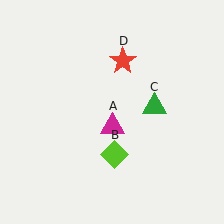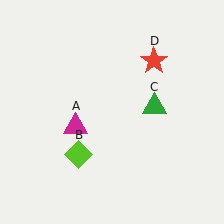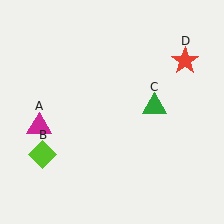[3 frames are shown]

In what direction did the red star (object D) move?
The red star (object D) moved right.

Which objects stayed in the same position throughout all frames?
Green triangle (object C) remained stationary.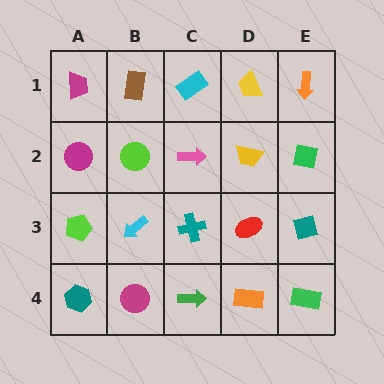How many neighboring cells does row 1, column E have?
2.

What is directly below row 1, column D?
A yellow trapezoid.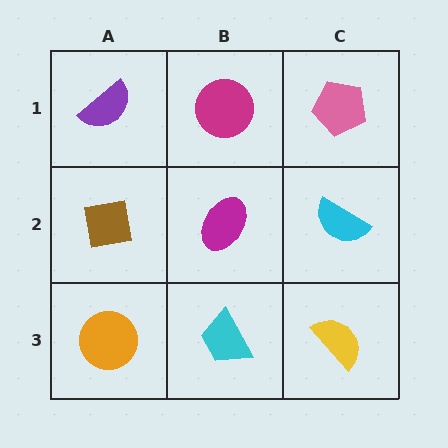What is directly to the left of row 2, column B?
A brown square.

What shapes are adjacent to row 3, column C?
A cyan semicircle (row 2, column C), a cyan trapezoid (row 3, column B).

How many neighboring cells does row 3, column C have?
2.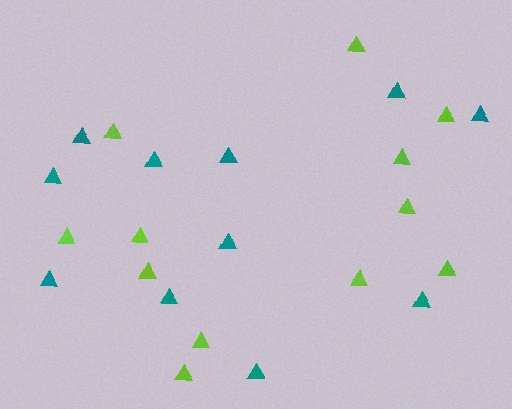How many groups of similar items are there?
There are 2 groups: one group of lime triangles (12) and one group of teal triangles (11).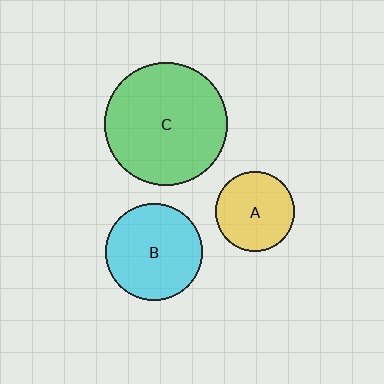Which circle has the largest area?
Circle C (green).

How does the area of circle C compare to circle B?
Approximately 1.6 times.